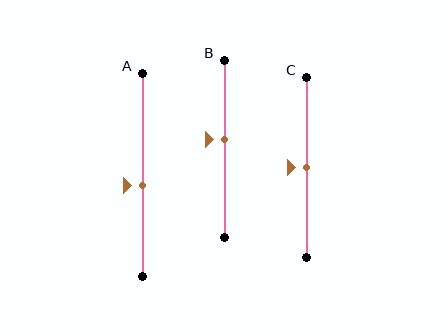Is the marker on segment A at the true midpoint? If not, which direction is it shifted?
No, the marker on segment A is shifted downward by about 5% of the segment length.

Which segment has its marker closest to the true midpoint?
Segment C has its marker closest to the true midpoint.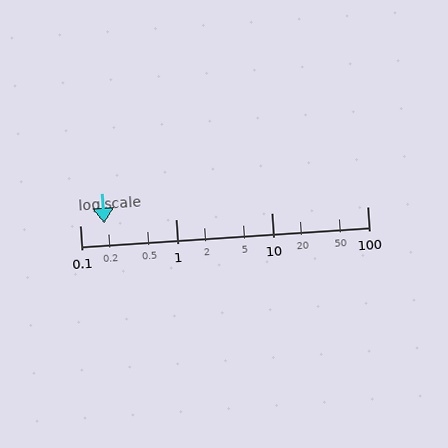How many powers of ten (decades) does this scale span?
The scale spans 3 decades, from 0.1 to 100.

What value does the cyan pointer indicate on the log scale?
The pointer indicates approximately 0.18.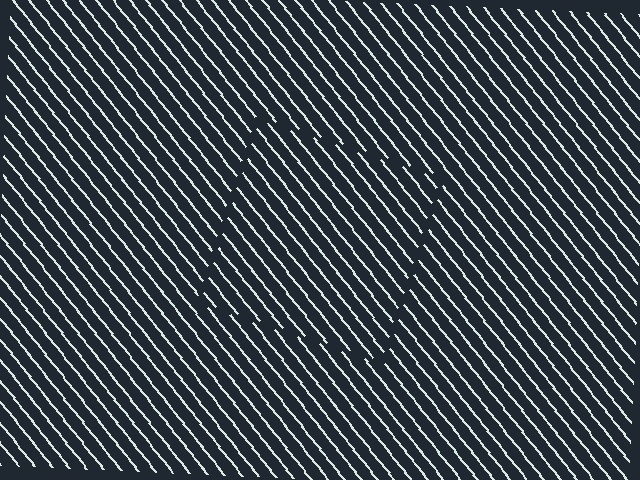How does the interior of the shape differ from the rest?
The interior of the shape contains the same grating, shifted by half a period — the contour is defined by the phase discontinuity where line-ends from the inner and outer gratings abut.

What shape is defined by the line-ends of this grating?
An illusory square. The interior of the shape contains the same grating, shifted by half a period — the contour is defined by the phase discontinuity where line-ends from the inner and outer gratings abut.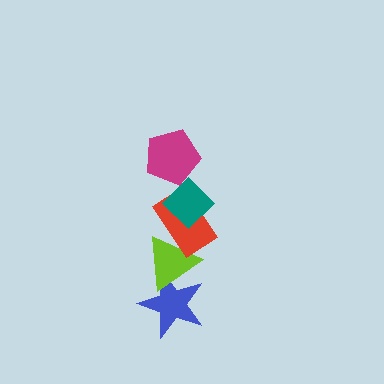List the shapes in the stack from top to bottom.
From top to bottom: the magenta pentagon, the teal diamond, the red rectangle, the lime triangle, the blue star.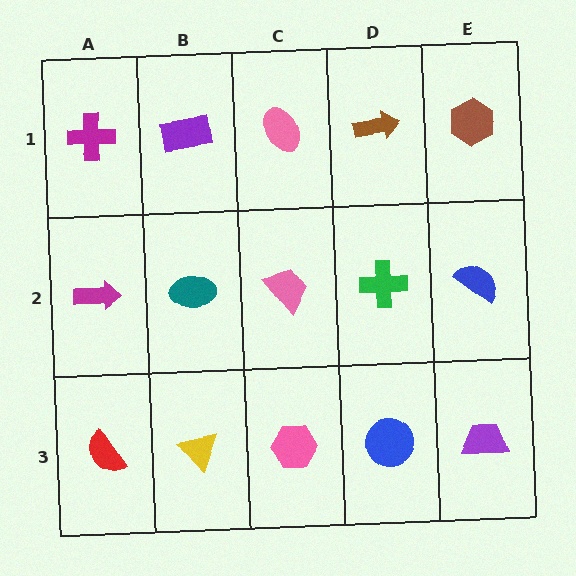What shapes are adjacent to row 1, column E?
A blue semicircle (row 2, column E), a brown arrow (row 1, column D).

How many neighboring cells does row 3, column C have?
3.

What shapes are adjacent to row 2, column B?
A purple rectangle (row 1, column B), a yellow triangle (row 3, column B), a magenta arrow (row 2, column A), a pink trapezoid (row 2, column C).